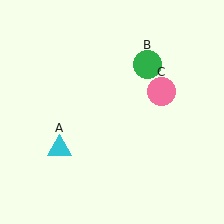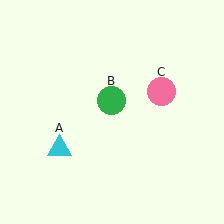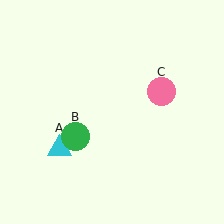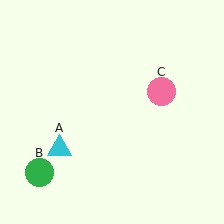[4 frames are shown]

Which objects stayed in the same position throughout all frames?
Cyan triangle (object A) and pink circle (object C) remained stationary.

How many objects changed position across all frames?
1 object changed position: green circle (object B).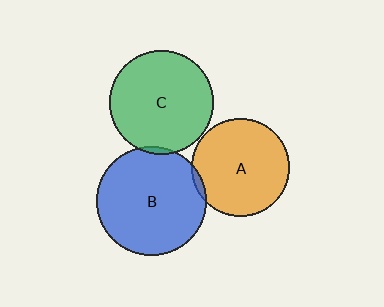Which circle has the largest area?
Circle B (blue).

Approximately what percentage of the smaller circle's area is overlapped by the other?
Approximately 5%.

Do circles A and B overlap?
Yes.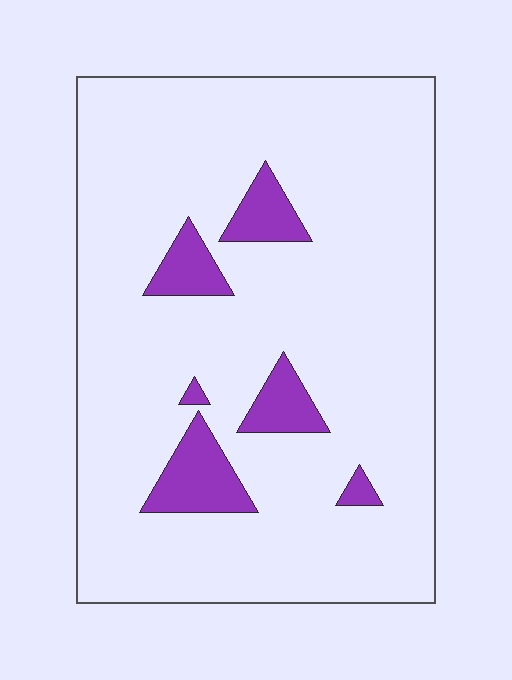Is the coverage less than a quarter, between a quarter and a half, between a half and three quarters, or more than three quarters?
Less than a quarter.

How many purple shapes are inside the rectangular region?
6.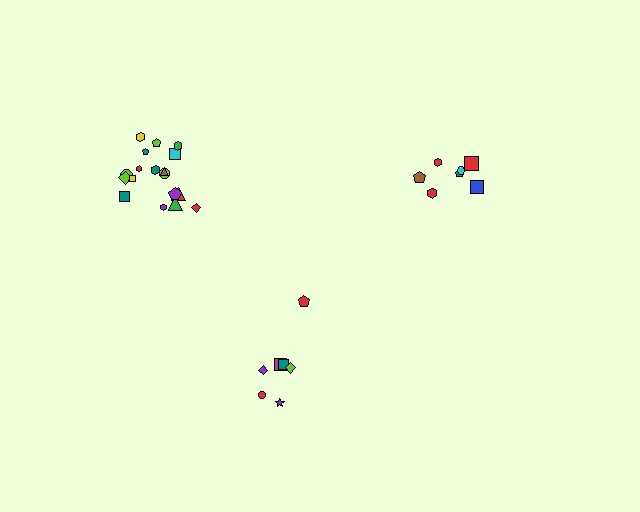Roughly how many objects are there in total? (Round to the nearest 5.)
Roughly 30 objects in total.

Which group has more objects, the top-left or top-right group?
The top-left group.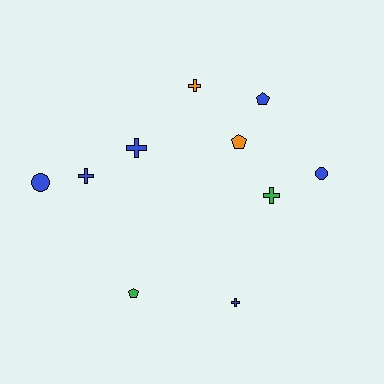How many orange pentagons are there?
There is 1 orange pentagon.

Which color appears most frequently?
Blue, with 6 objects.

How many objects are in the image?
There are 10 objects.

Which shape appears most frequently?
Cross, with 5 objects.